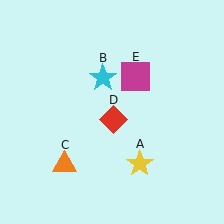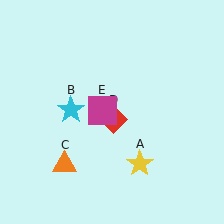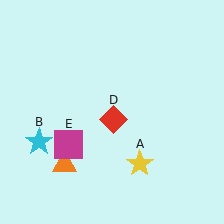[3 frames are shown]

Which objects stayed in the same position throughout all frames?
Yellow star (object A) and orange triangle (object C) and red diamond (object D) remained stationary.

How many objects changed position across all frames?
2 objects changed position: cyan star (object B), magenta square (object E).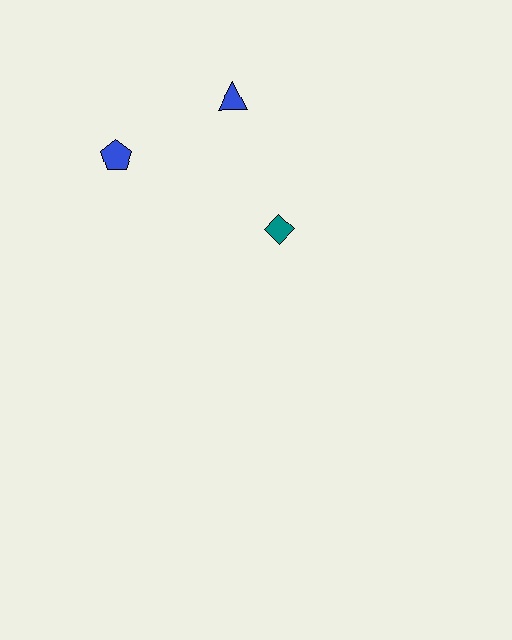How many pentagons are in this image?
There is 1 pentagon.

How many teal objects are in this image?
There is 1 teal object.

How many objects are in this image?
There are 3 objects.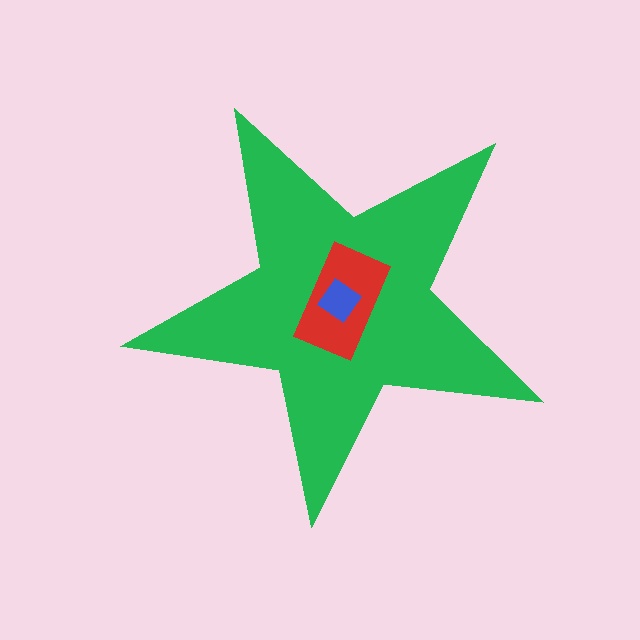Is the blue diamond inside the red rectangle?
Yes.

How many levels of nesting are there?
3.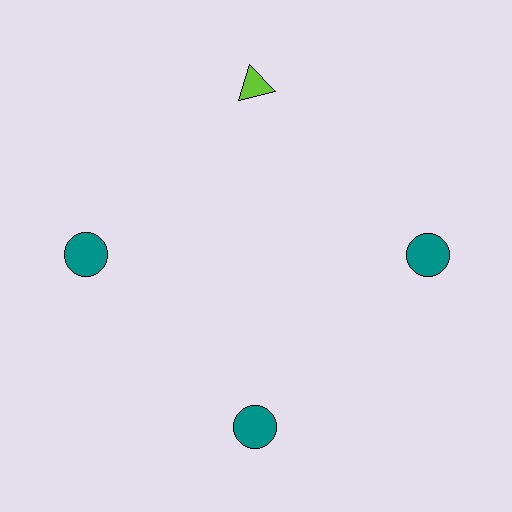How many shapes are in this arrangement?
There are 4 shapes arranged in a ring pattern.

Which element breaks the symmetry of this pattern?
The lime triangle at roughly the 12 o'clock position breaks the symmetry. All other shapes are teal circles.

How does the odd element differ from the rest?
It differs in both color (lime instead of teal) and shape (triangle instead of circle).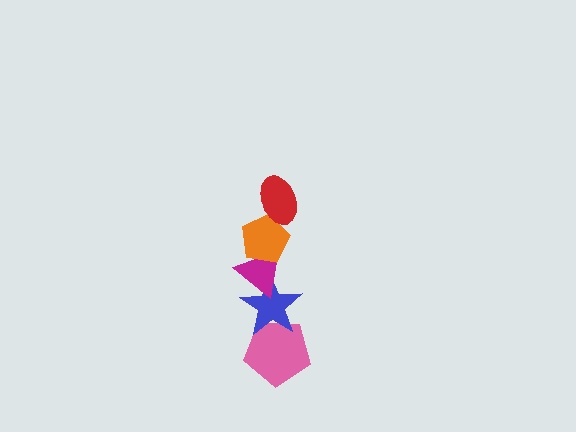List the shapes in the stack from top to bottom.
From top to bottom: the red ellipse, the orange pentagon, the magenta triangle, the blue star, the pink pentagon.